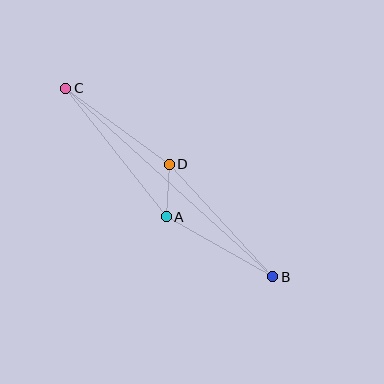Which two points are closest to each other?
Points A and D are closest to each other.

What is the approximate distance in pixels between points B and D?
The distance between B and D is approximately 153 pixels.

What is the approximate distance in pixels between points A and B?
The distance between A and B is approximately 122 pixels.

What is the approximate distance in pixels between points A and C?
The distance between A and C is approximately 163 pixels.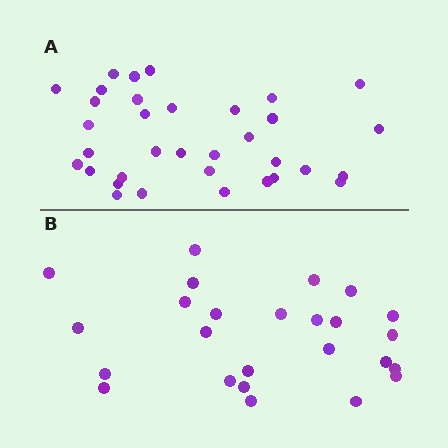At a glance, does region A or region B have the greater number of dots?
Region A (the top region) has more dots.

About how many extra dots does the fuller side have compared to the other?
Region A has roughly 8 or so more dots than region B.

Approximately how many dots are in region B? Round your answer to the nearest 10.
About 20 dots. (The exact count is 25, which rounds to 20.)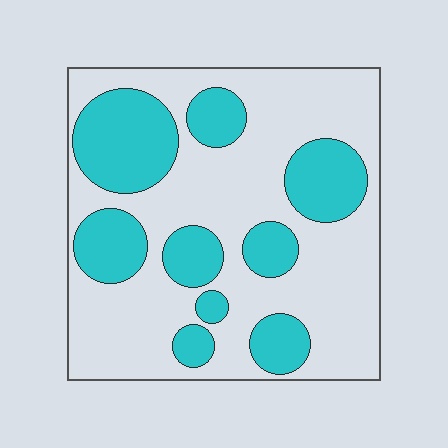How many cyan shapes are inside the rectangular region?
9.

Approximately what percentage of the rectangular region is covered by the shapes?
Approximately 35%.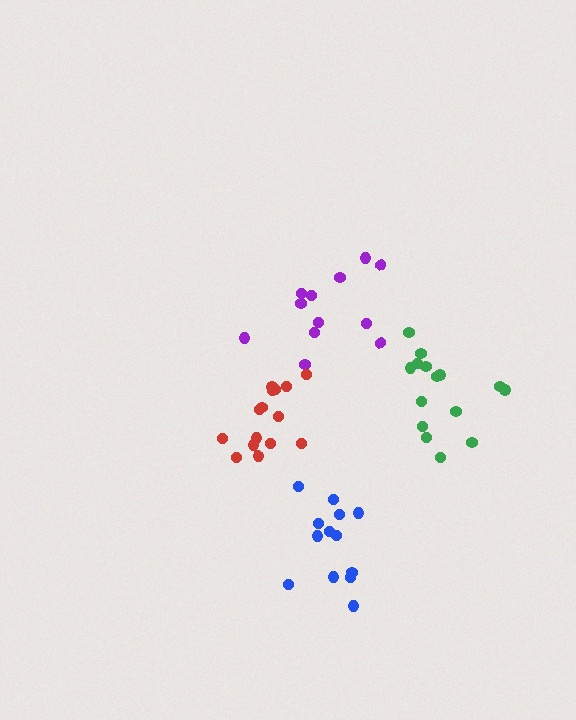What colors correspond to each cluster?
The clusters are colored: blue, purple, red, green.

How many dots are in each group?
Group 1: 13 dots, Group 2: 12 dots, Group 3: 15 dots, Group 4: 15 dots (55 total).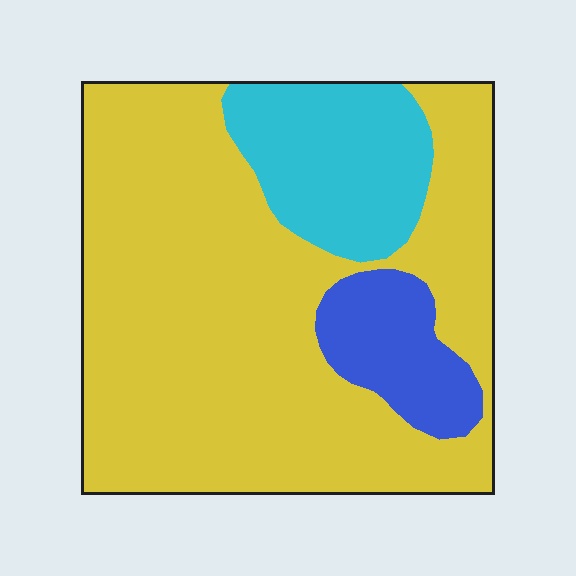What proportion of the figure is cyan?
Cyan takes up less than a quarter of the figure.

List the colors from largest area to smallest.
From largest to smallest: yellow, cyan, blue.